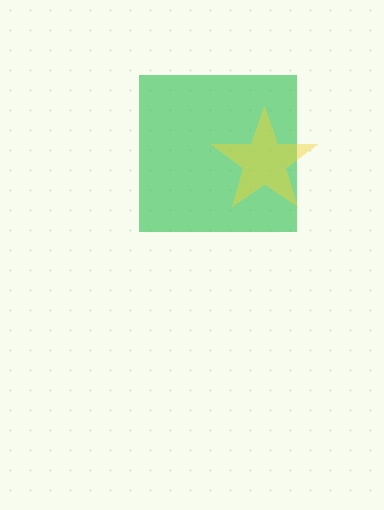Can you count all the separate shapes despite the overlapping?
Yes, there are 2 separate shapes.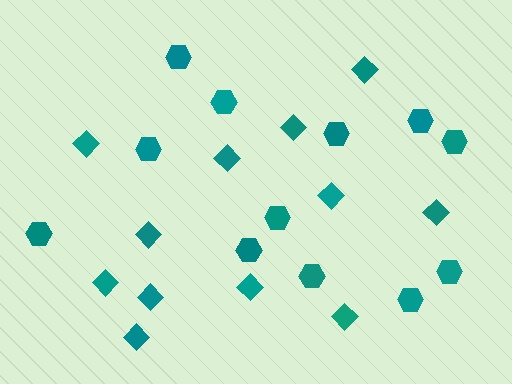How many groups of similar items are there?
There are 2 groups: one group of hexagons (12) and one group of diamonds (12).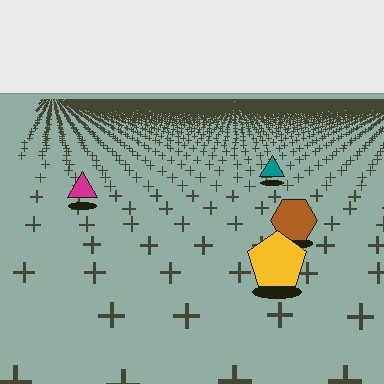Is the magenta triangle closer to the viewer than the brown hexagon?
No. The brown hexagon is closer — you can tell from the texture gradient: the ground texture is coarser near it.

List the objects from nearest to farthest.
From nearest to farthest: the yellow pentagon, the brown hexagon, the magenta triangle, the teal triangle.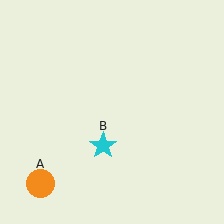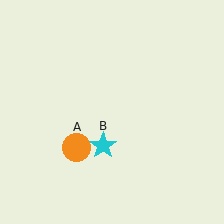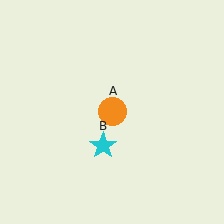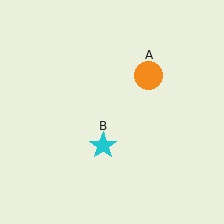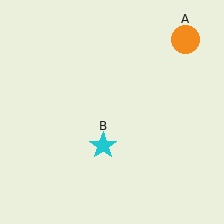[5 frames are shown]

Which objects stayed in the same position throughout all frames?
Cyan star (object B) remained stationary.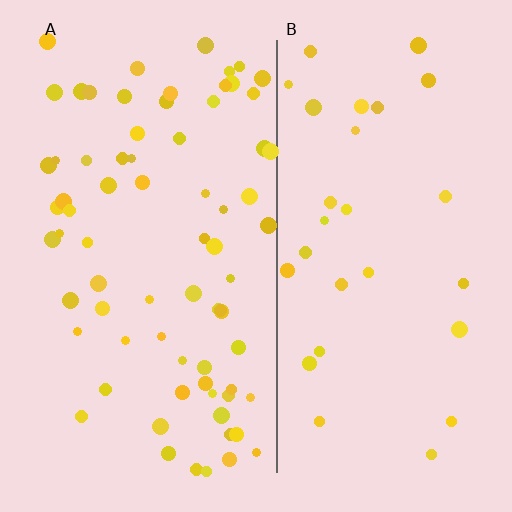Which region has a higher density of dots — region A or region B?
A (the left).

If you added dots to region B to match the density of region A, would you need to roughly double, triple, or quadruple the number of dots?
Approximately triple.